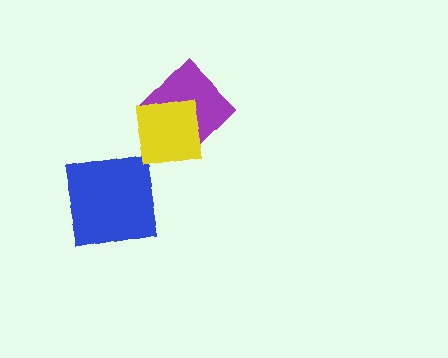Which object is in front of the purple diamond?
The yellow square is in front of the purple diamond.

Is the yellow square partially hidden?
No, no other shape covers it.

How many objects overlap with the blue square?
0 objects overlap with the blue square.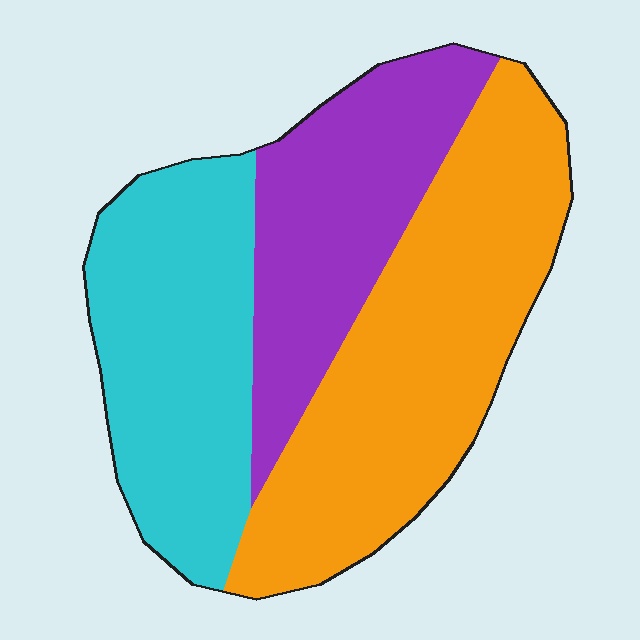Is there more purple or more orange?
Orange.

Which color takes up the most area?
Orange, at roughly 40%.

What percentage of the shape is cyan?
Cyan covers roughly 30% of the shape.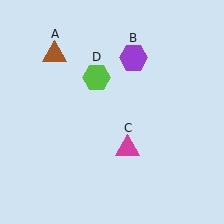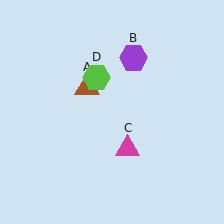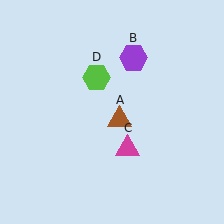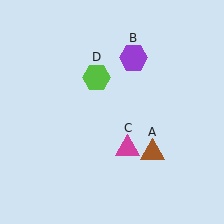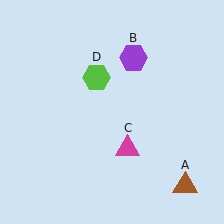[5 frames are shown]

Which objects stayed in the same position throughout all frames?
Purple hexagon (object B) and magenta triangle (object C) and lime hexagon (object D) remained stationary.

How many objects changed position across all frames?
1 object changed position: brown triangle (object A).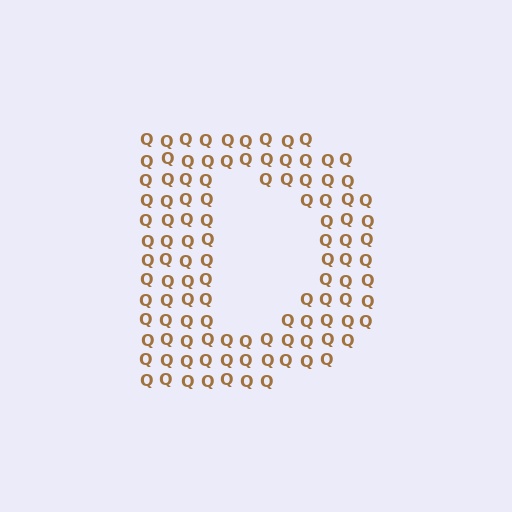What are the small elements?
The small elements are letter Q's.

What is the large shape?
The large shape is the letter D.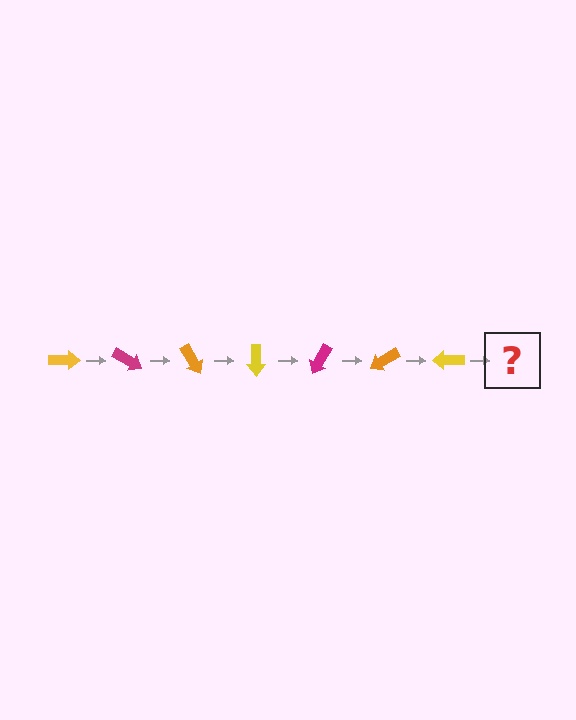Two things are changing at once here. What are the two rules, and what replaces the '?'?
The two rules are that it rotates 30 degrees each step and the color cycles through yellow, magenta, and orange. The '?' should be a magenta arrow, rotated 210 degrees from the start.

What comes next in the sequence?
The next element should be a magenta arrow, rotated 210 degrees from the start.